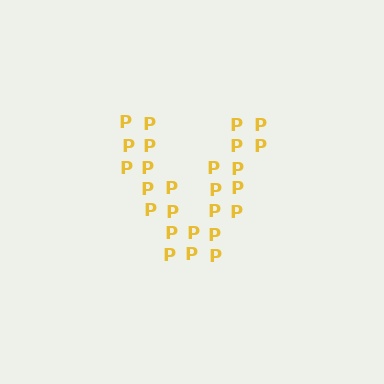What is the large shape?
The large shape is the letter V.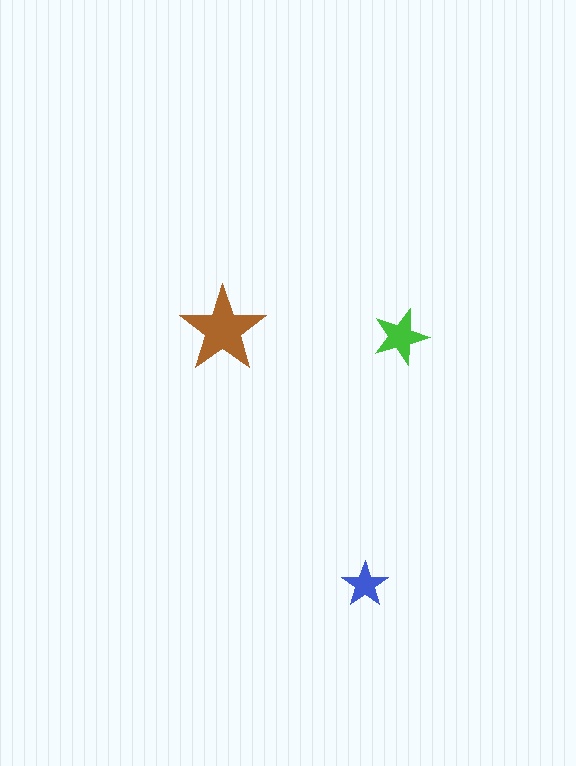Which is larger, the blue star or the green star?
The green one.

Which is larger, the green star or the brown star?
The brown one.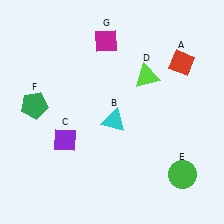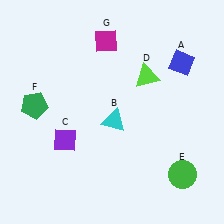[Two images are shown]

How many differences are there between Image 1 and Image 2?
There is 1 difference between the two images.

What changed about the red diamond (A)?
In Image 1, A is red. In Image 2, it changed to blue.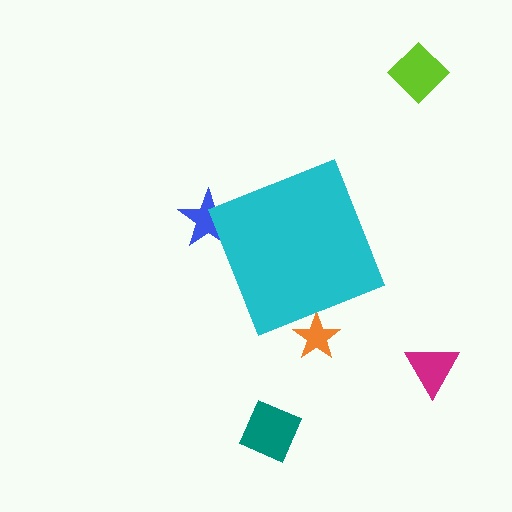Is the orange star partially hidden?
Yes, the orange star is partially hidden behind the cyan diamond.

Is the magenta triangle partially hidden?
No, the magenta triangle is fully visible.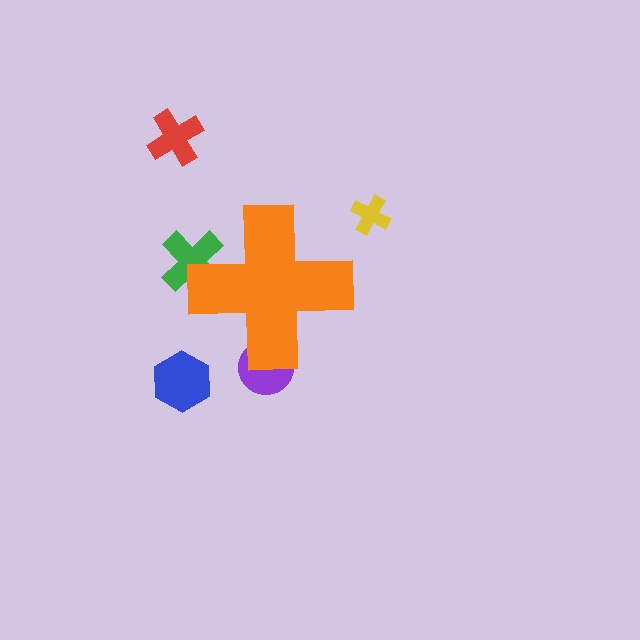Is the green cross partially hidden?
Yes, the green cross is partially hidden behind the orange cross.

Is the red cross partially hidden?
No, the red cross is fully visible.